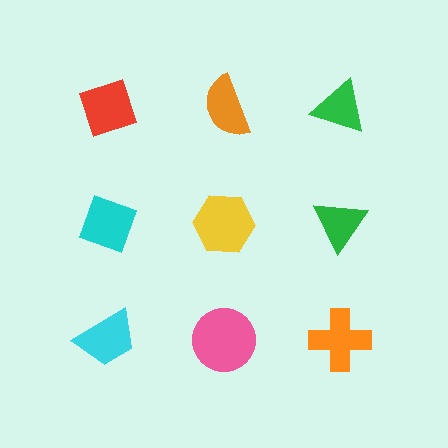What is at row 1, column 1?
A red diamond.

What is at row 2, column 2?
A yellow hexagon.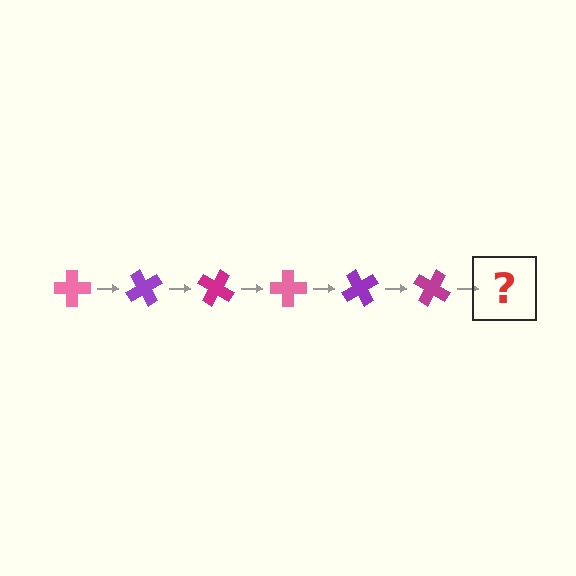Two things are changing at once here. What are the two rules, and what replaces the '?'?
The two rules are that it rotates 60 degrees each step and the color cycles through pink, purple, and magenta. The '?' should be a pink cross, rotated 360 degrees from the start.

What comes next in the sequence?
The next element should be a pink cross, rotated 360 degrees from the start.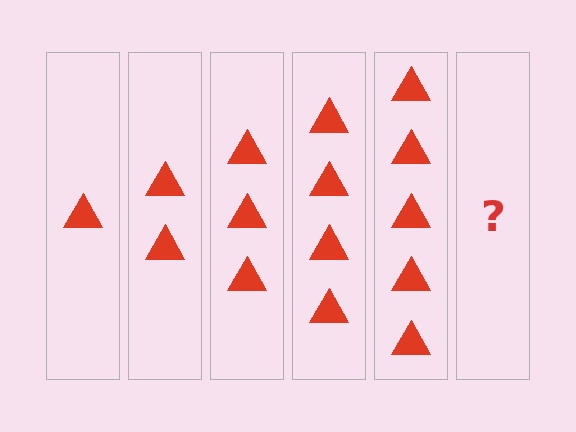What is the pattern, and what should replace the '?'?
The pattern is that each step adds one more triangle. The '?' should be 6 triangles.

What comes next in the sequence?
The next element should be 6 triangles.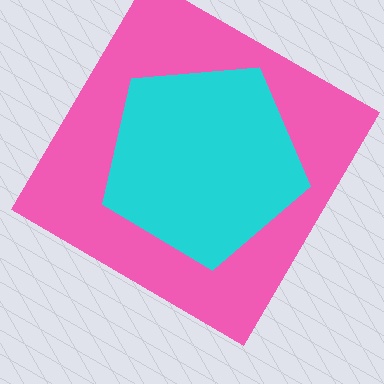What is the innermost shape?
The cyan pentagon.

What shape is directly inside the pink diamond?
The cyan pentagon.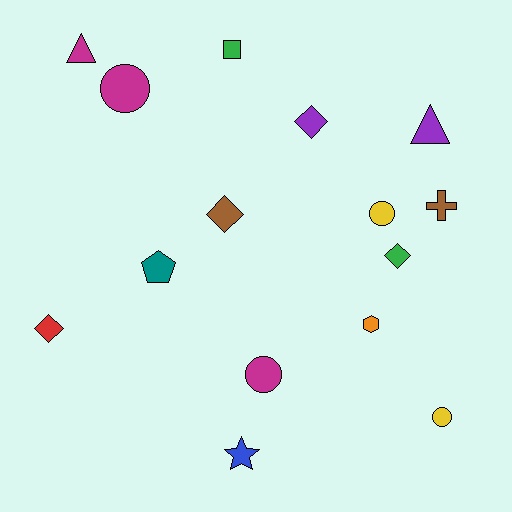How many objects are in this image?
There are 15 objects.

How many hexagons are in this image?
There is 1 hexagon.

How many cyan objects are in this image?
There are no cyan objects.